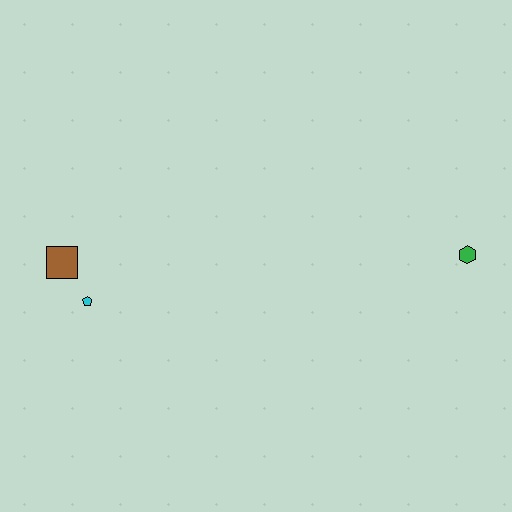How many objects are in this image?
There are 3 objects.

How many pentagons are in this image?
There is 1 pentagon.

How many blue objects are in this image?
There are no blue objects.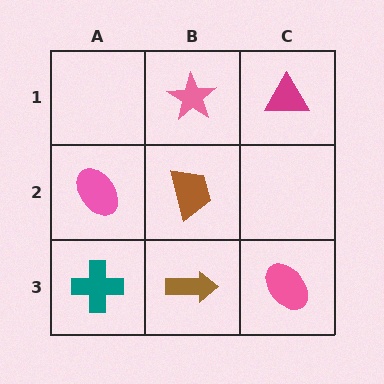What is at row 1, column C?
A magenta triangle.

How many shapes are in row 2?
2 shapes.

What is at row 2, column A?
A pink ellipse.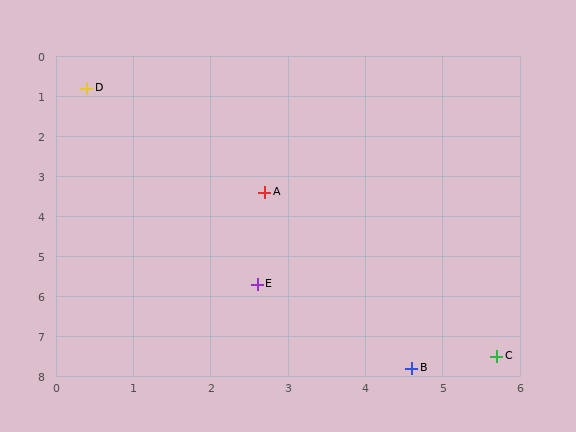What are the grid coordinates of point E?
Point E is at approximately (2.6, 5.7).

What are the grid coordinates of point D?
Point D is at approximately (0.4, 0.8).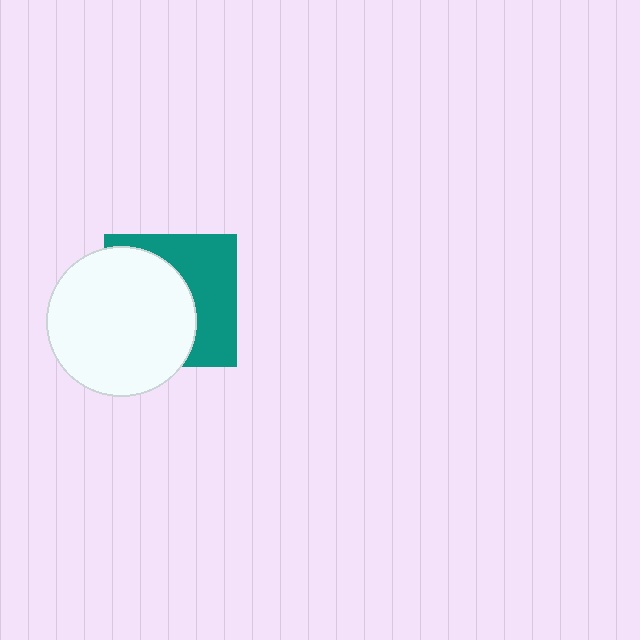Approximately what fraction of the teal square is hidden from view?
Roughly 55% of the teal square is hidden behind the white circle.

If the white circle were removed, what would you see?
You would see the complete teal square.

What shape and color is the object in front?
The object in front is a white circle.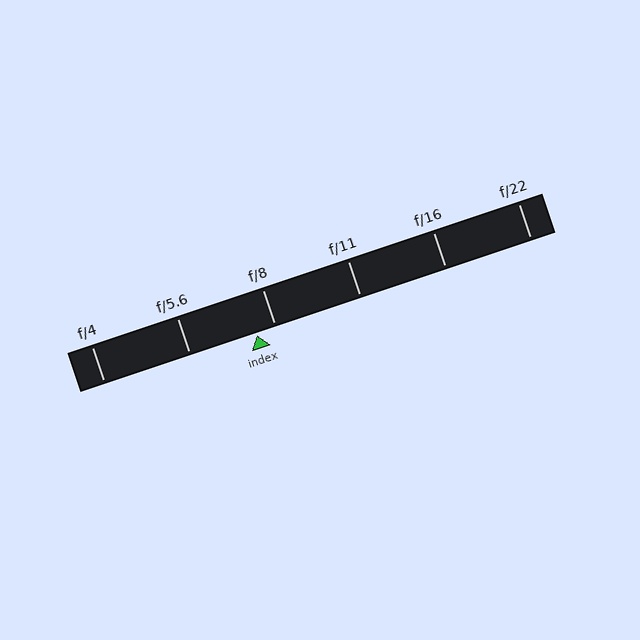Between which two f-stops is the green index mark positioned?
The index mark is between f/5.6 and f/8.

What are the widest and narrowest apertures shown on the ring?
The widest aperture shown is f/4 and the narrowest is f/22.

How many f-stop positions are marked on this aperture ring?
There are 6 f-stop positions marked.